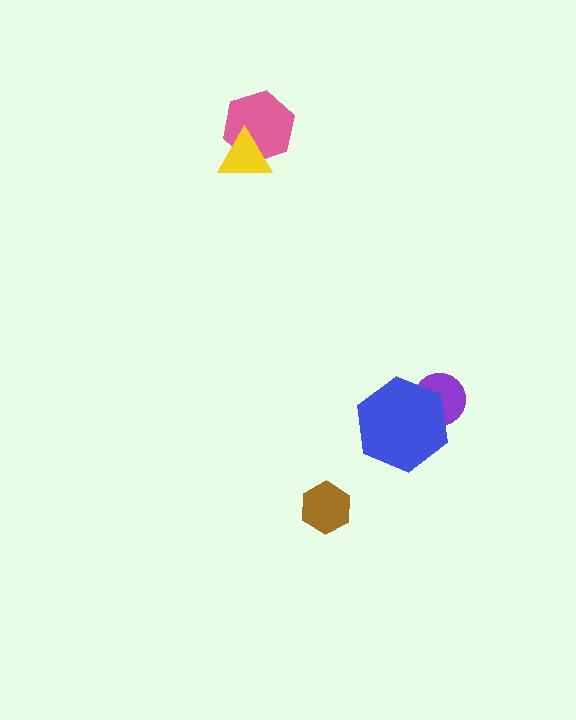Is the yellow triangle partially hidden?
No, no other shape covers it.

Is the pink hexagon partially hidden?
Yes, it is partially covered by another shape.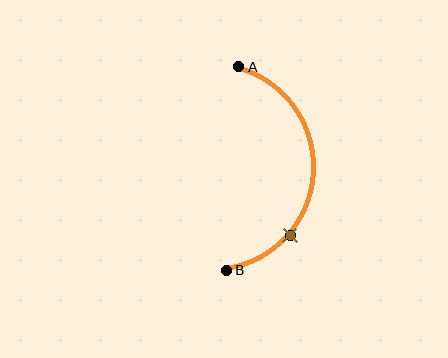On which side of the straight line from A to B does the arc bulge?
The arc bulges to the right of the straight line connecting A and B.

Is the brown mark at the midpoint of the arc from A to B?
No. The brown mark lies on the arc but is closer to endpoint B. The arc midpoint would be at the point on the curve equidistant along the arc from both A and B.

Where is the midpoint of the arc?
The arc midpoint is the point on the curve farthest from the straight line joining A and B. It sits to the right of that line.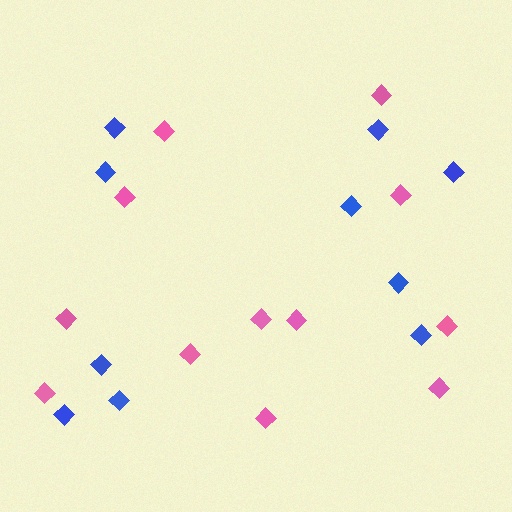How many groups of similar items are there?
There are 2 groups: one group of pink diamonds (12) and one group of blue diamonds (10).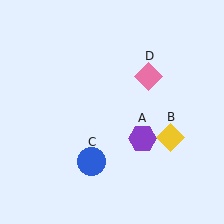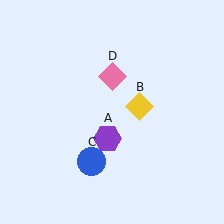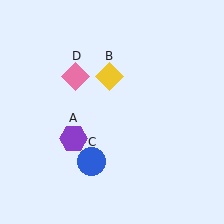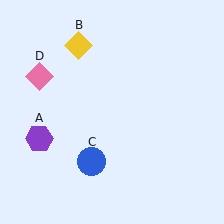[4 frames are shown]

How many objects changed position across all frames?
3 objects changed position: purple hexagon (object A), yellow diamond (object B), pink diamond (object D).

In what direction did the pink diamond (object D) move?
The pink diamond (object D) moved left.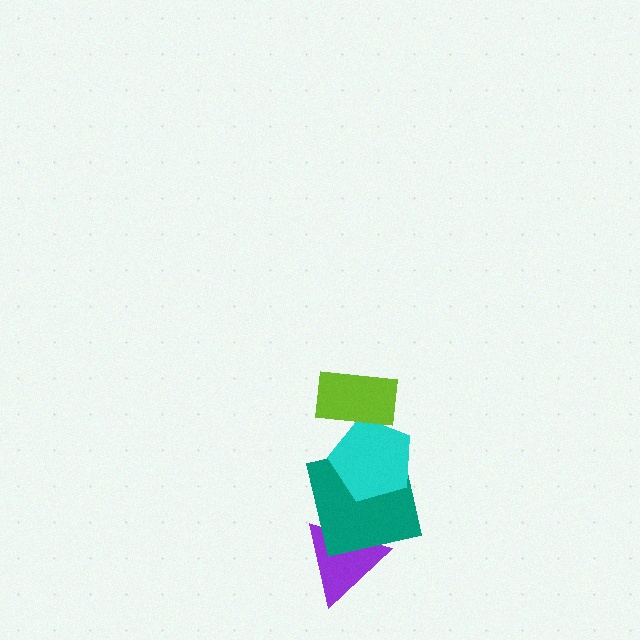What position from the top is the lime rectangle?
The lime rectangle is 1st from the top.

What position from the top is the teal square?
The teal square is 3rd from the top.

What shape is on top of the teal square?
The cyan pentagon is on top of the teal square.